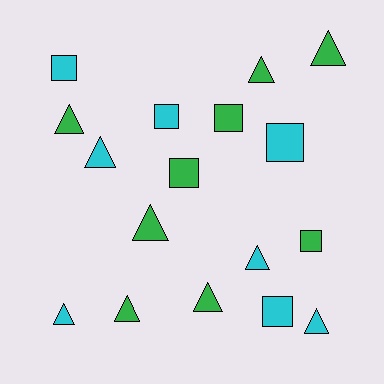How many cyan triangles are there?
There are 4 cyan triangles.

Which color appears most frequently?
Green, with 9 objects.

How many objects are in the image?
There are 17 objects.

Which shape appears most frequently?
Triangle, with 10 objects.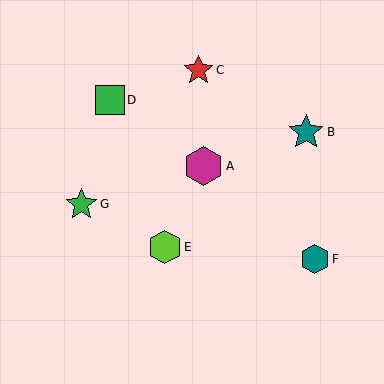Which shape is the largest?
The magenta hexagon (labeled A) is the largest.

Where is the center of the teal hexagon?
The center of the teal hexagon is at (315, 259).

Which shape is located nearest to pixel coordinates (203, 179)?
The magenta hexagon (labeled A) at (203, 166) is nearest to that location.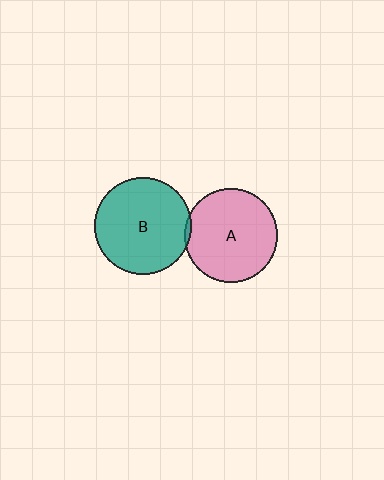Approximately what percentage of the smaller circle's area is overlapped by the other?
Approximately 5%.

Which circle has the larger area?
Circle B (teal).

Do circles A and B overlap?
Yes.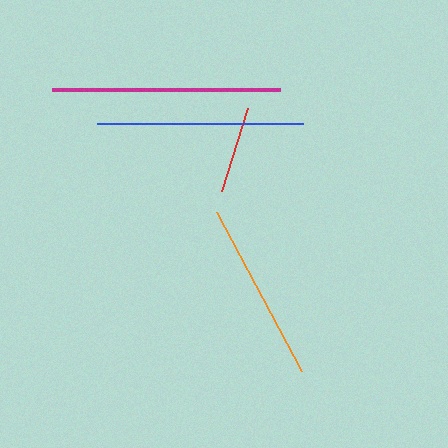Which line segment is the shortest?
The red line is the shortest at approximately 86 pixels.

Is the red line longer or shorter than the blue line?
The blue line is longer than the red line.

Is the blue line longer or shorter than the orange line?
The blue line is longer than the orange line.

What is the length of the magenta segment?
The magenta segment is approximately 228 pixels long.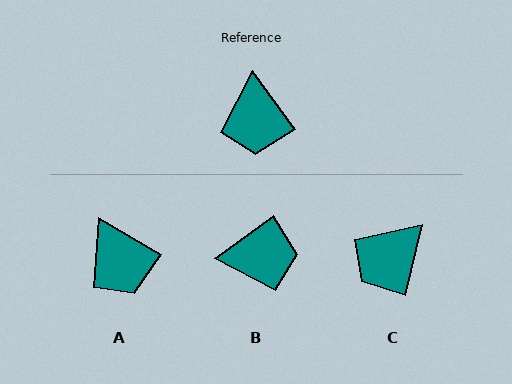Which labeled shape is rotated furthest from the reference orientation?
B, about 90 degrees away.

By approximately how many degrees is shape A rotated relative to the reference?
Approximately 23 degrees counter-clockwise.